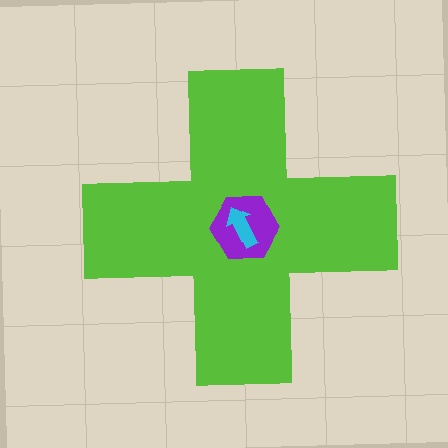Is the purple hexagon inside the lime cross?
Yes.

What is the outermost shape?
The lime cross.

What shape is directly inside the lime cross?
The purple hexagon.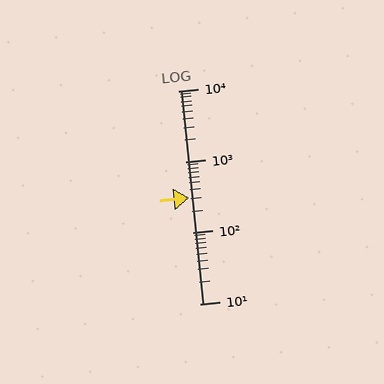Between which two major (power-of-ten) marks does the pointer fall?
The pointer is between 100 and 1000.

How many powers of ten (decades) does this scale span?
The scale spans 3 decades, from 10 to 10000.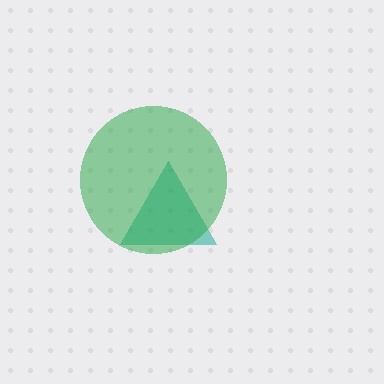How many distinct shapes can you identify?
There are 2 distinct shapes: a teal triangle, a green circle.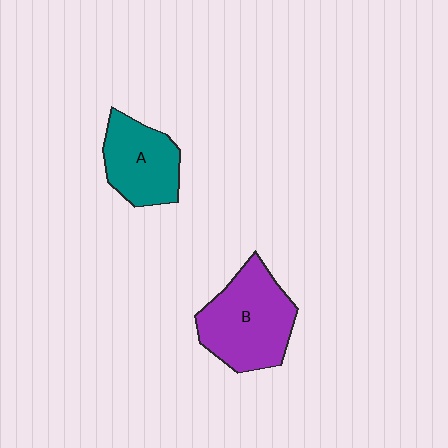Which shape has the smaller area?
Shape A (teal).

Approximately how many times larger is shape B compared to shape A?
Approximately 1.4 times.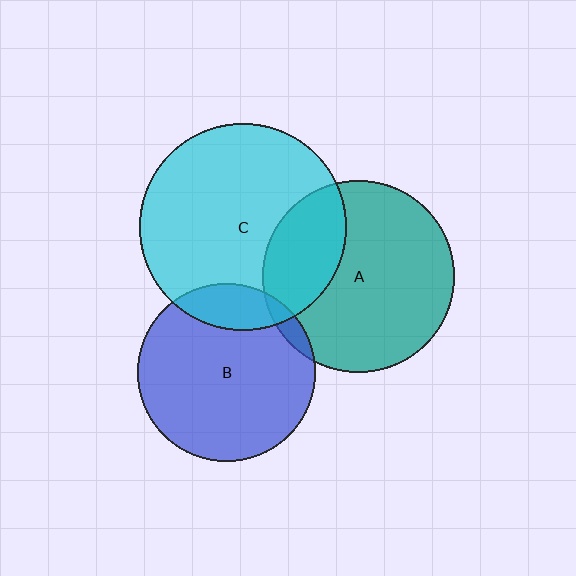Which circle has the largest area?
Circle C (cyan).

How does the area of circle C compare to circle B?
Approximately 1.3 times.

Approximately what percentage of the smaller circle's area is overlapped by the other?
Approximately 25%.